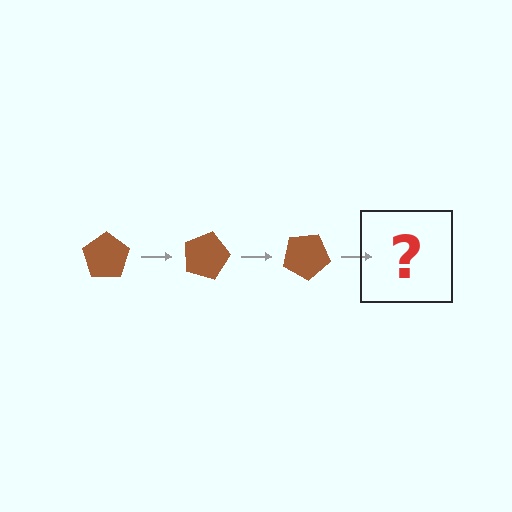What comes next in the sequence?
The next element should be a brown pentagon rotated 45 degrees.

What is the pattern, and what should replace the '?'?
The pattern is that the pentagon rotates 15 degrees each step. The '?' should be a brown pentagon rotated 45 degrees.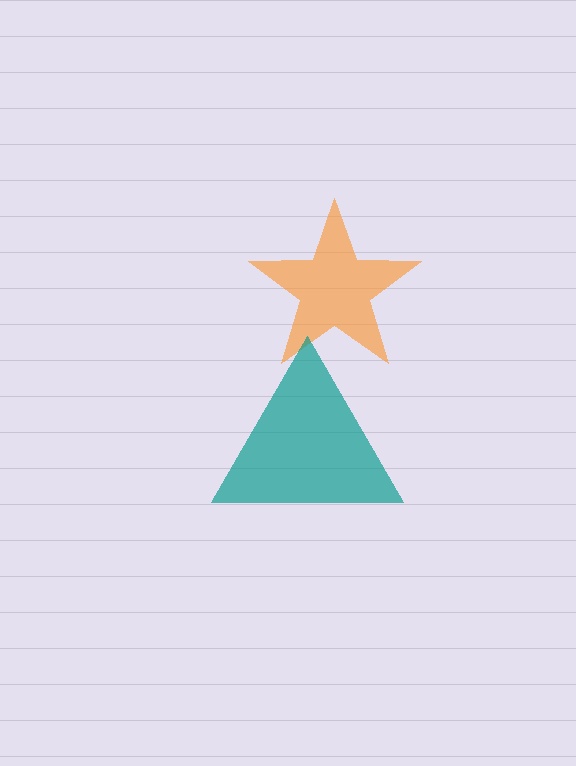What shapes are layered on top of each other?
The layered shapes are: an orange star, a teal triangle.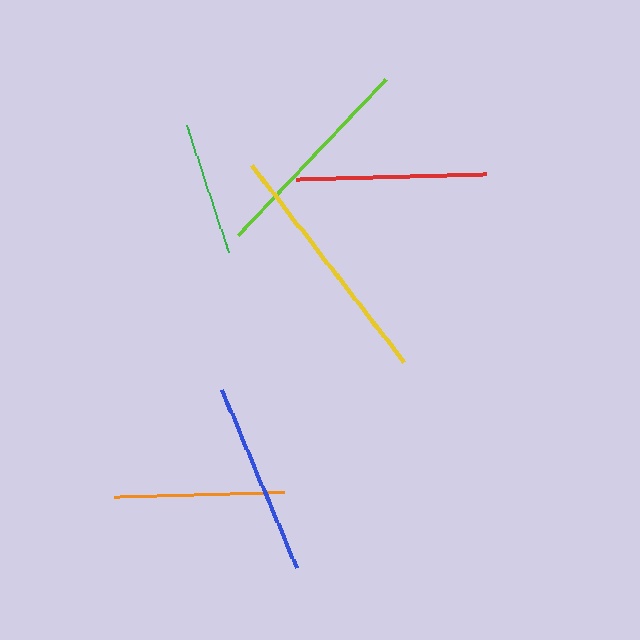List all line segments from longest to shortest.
From longest to shortest: yellow, lime, blue, red, orange, green.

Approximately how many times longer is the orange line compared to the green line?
The orange line is approximately 1.3 times the length of the green line.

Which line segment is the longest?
The yellow line is the longest at approximately 249 pixels.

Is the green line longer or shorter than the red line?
The red line is longer than the green line.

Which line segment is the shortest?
The green line is the shortest at approximately 135 pixels.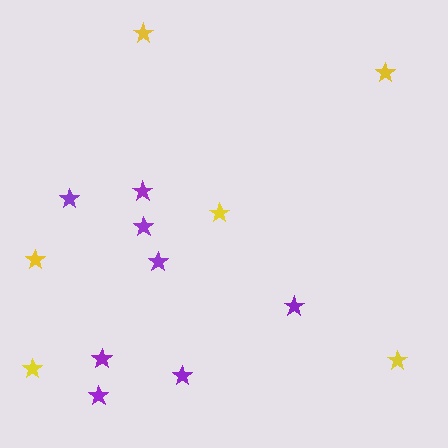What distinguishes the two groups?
There are 2 groups: one group of purple stars (8) and one group of yellow stars (6).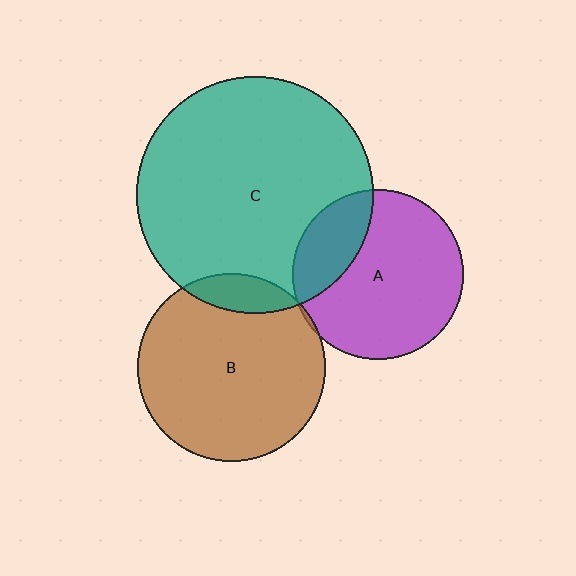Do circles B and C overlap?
Yes.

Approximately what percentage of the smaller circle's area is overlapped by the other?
Approximately 10%.